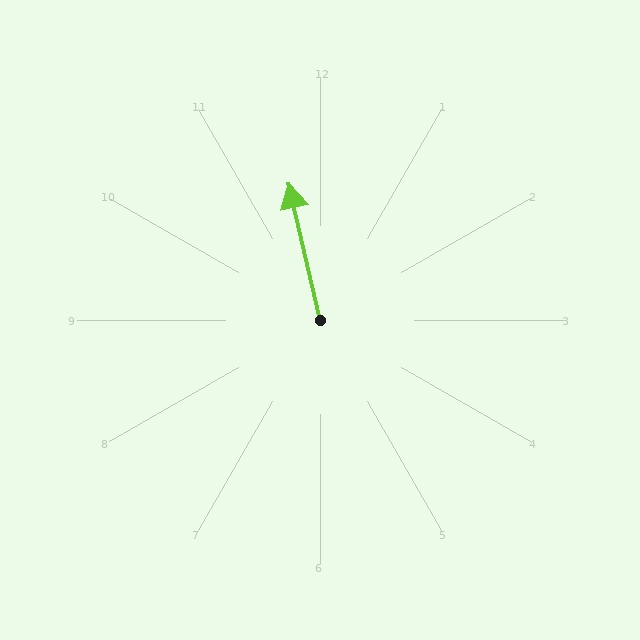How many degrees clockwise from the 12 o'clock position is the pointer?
Approximately 347 degrees.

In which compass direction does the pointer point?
North.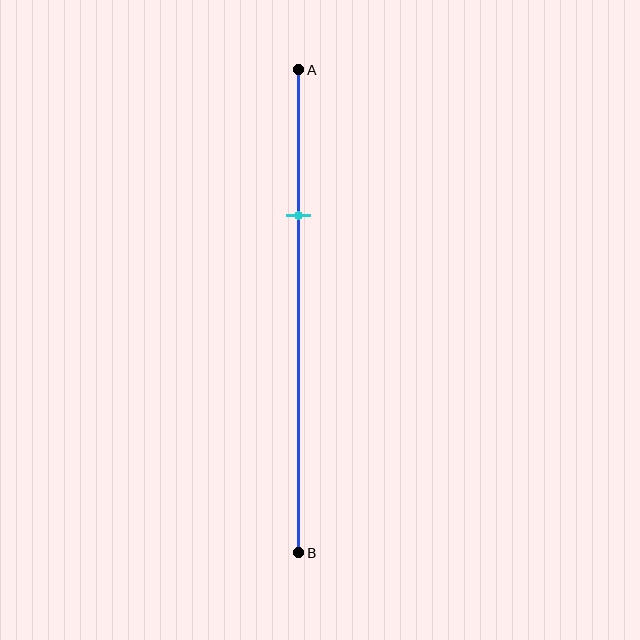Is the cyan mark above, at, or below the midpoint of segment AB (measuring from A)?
The cyan mark is above the midpoint of segment AB.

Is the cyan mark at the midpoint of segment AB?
No, the mark is at about 30% from A, not at the 50% midpoint.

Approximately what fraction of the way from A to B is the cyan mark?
The cyan mark is approximately 30% of the way from A to B.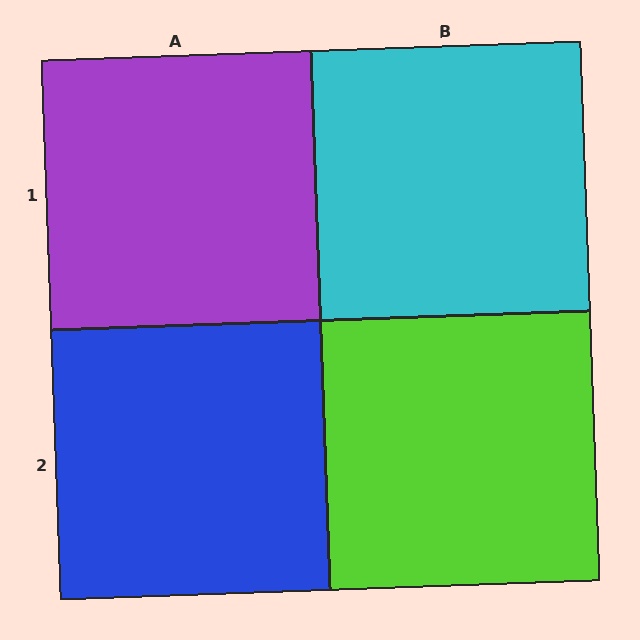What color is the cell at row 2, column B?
Lime.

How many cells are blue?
1 cell is blue.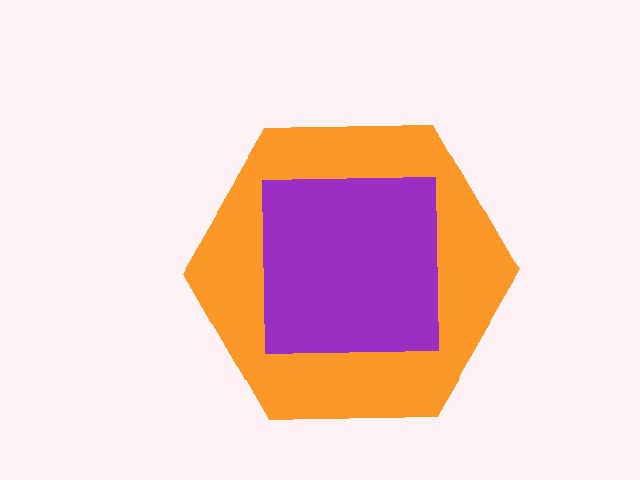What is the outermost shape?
The orange hexagon.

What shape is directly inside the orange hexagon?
The purple square.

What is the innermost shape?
The purple square.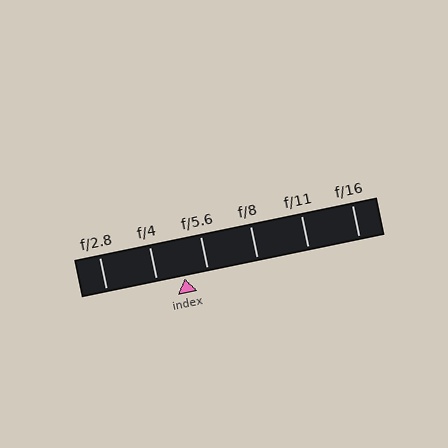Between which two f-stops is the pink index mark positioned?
The index mark is between f/4 and f/5.6.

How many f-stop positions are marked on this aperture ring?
There are 6 f-stop positions marked.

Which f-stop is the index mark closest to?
The index mark is closest to f/5.6.